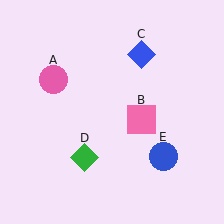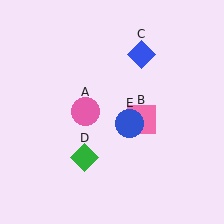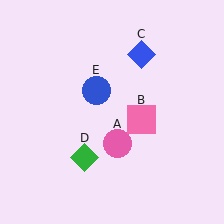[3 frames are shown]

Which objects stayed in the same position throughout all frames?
Pink square (object B) and blue diamond (object C) and green diamond (object D) remained stationary.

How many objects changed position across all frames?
2 objects changed position: pink circle (object A), blue circle (object E).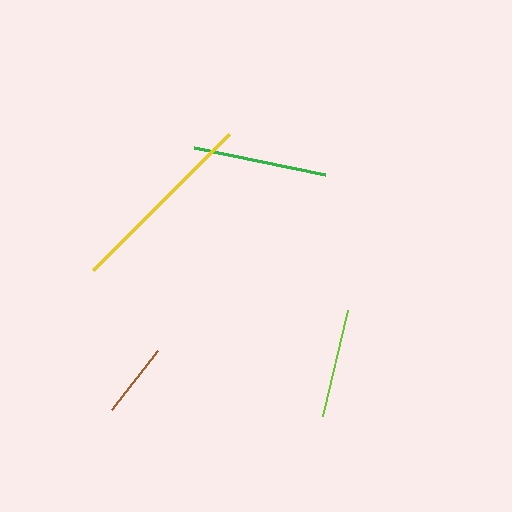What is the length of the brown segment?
The brown segment is approximately 75 pixels long.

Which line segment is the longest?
The yellow line is the longest at approximately 192 pixels.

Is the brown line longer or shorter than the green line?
The green line is longer than the brown line.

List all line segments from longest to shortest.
From longest to shortest: yellow, green, lime, brown.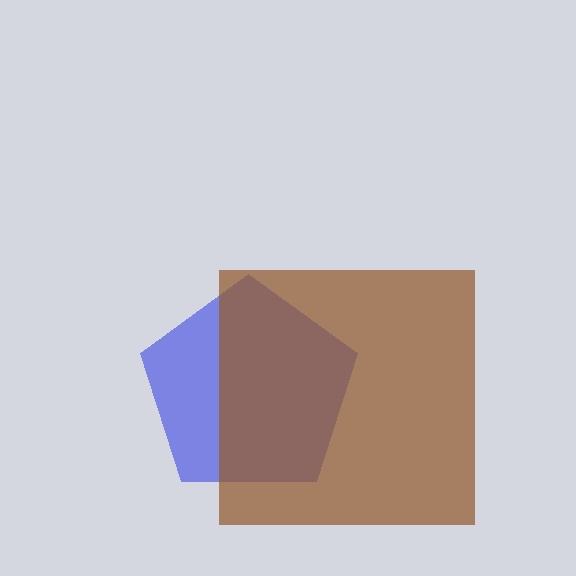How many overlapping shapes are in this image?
There are 2 overlapping shapes in the image.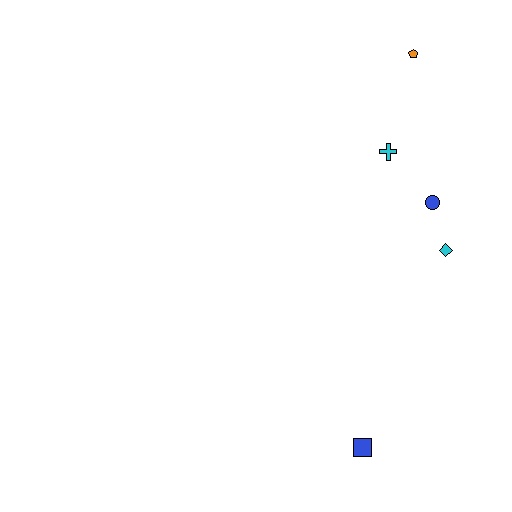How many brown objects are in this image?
There are no brown objects.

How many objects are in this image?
There are 5 objects.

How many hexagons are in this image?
There are no hexagons.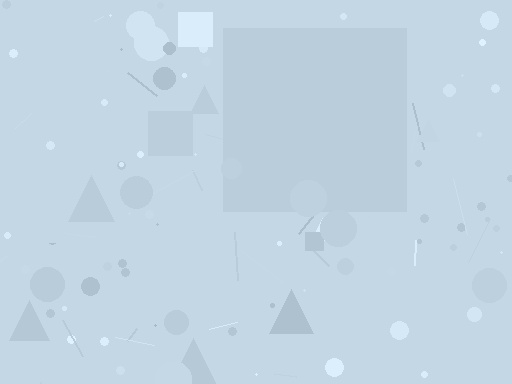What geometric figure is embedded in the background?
A square is embedded in the background.